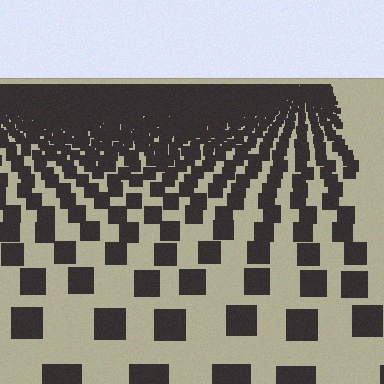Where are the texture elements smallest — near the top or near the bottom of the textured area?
Near the top.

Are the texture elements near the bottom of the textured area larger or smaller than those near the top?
Larger. Near the bottom, elements are closer to the viewer and appear at a bigger on-screen size.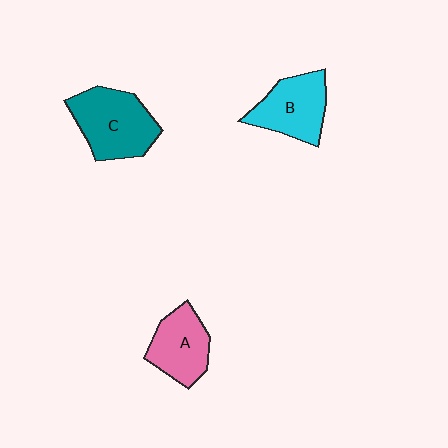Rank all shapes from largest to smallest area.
From largest to smallest: C (teal), B (cyan), A (pink).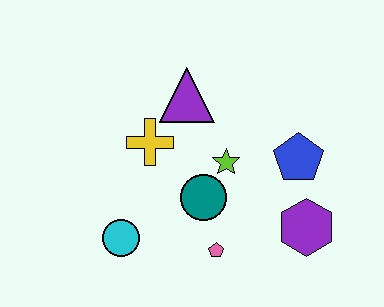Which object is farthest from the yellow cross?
The purple hexagon is farthest from the yellow cross.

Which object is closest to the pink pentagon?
The teal circle is closest to the pink pentagon.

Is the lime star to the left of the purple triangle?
No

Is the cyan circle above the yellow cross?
No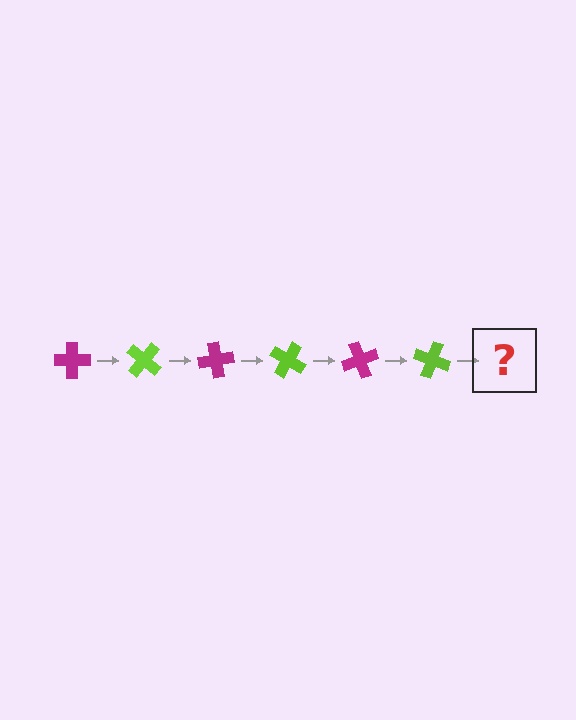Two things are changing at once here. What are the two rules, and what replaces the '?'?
The two rules are that it rotates 40 degrees each step and the color cycles through magenta and lime. The '?' should be a magenta cross, rotated 240 degrees from the start.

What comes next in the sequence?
The next element should be a magenta cross, rotated 240 degrees from the start.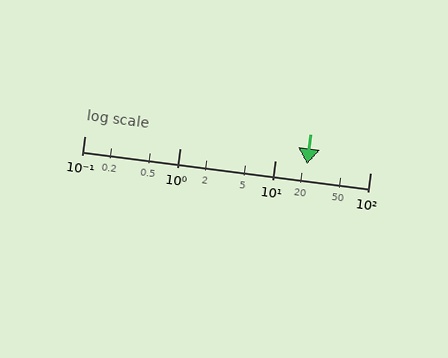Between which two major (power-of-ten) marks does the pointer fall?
The pointer is between 10 and 100.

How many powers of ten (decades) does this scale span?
The scale spans 3 decades, from 0.1 to 100.